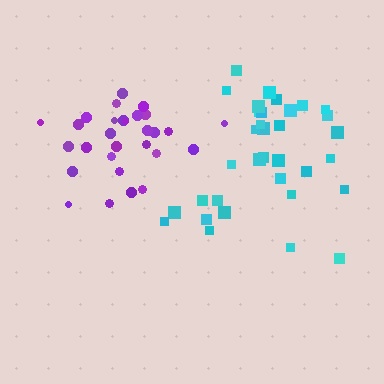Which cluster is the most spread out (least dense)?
Cyan.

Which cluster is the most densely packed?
Purple.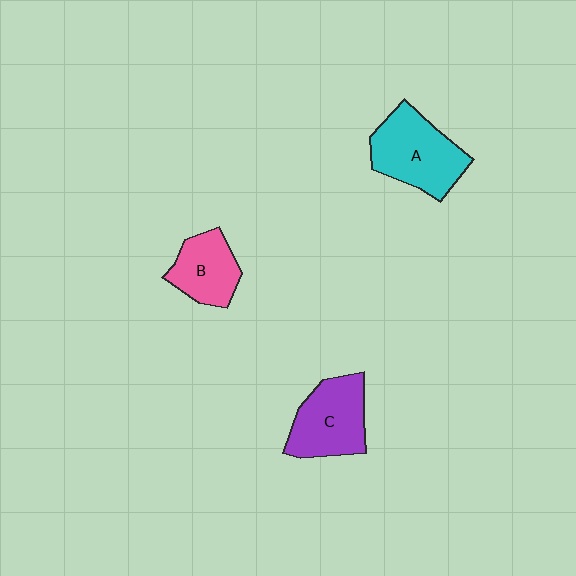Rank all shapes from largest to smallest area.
From largest to smallest: A (cyan), C (purple), B (pink).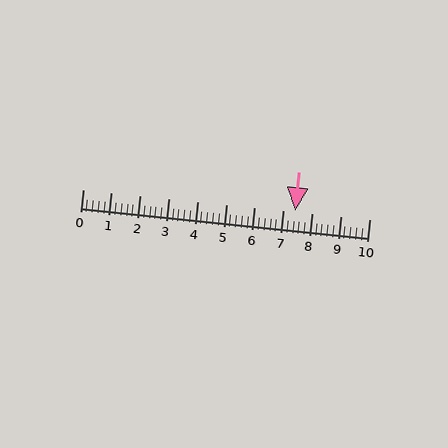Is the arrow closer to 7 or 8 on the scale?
The arrow is closer to 7.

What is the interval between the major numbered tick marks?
The major tick marks are spaced 1 units apart.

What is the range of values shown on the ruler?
The ruler shows values from 0 to 10.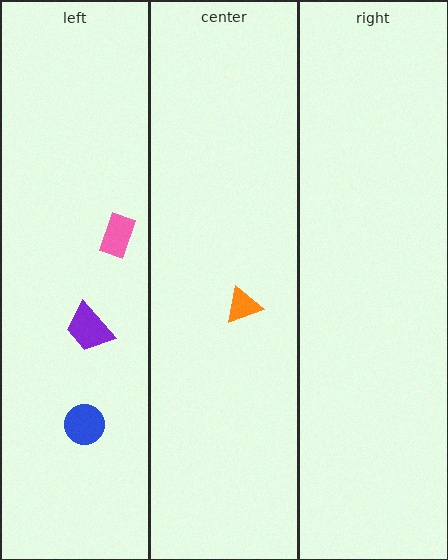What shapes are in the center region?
The orange triangle.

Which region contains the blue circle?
The left region.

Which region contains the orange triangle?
The center region.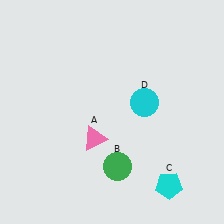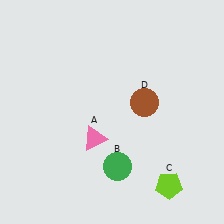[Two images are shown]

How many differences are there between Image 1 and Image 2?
There are 2 differences between the two images.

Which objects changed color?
C changed from cyan to lime. D changed from cyan to brown.